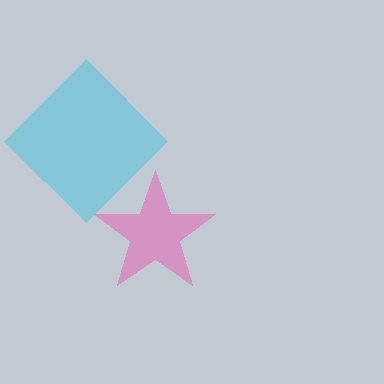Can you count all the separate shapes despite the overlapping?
Yes, there are 2 separate shapes.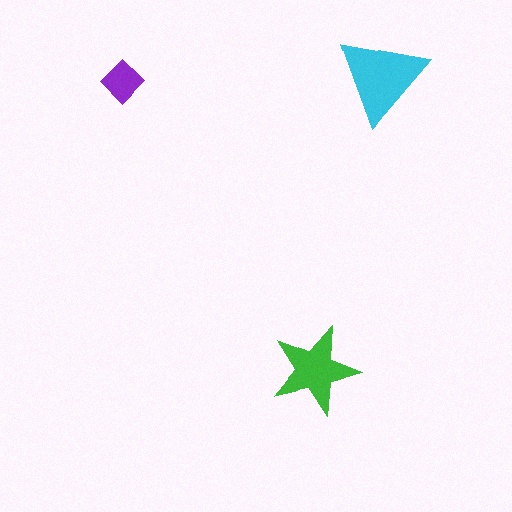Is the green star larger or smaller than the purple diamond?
Larger.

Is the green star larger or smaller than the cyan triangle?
Smaller.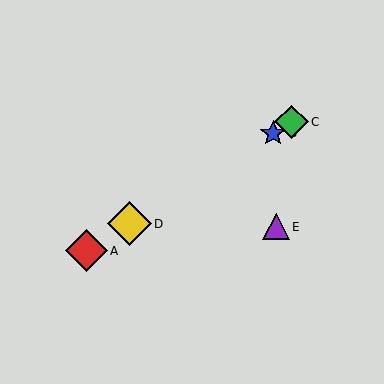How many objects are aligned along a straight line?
4 objects (A, B, C, D) are aligned along a straight line.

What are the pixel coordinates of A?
Object A is at (86, 251).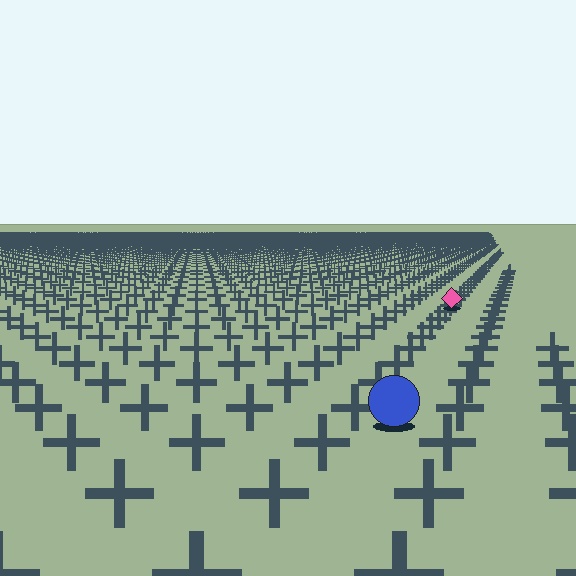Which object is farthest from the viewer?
The pink diamond is farthest from the viewer. It appears smaller and the ground texture around it is denser.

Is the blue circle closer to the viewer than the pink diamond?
Yes. The blue circle is closer — you can tell from the texture gradient: the ground texture is coarser near it.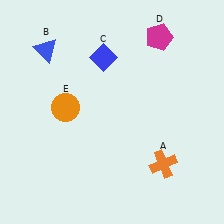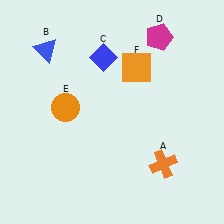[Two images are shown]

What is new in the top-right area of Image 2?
An orange square (F) was added in the top-right area of Image 2.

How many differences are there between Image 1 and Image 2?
There is 1 difference between the two images.